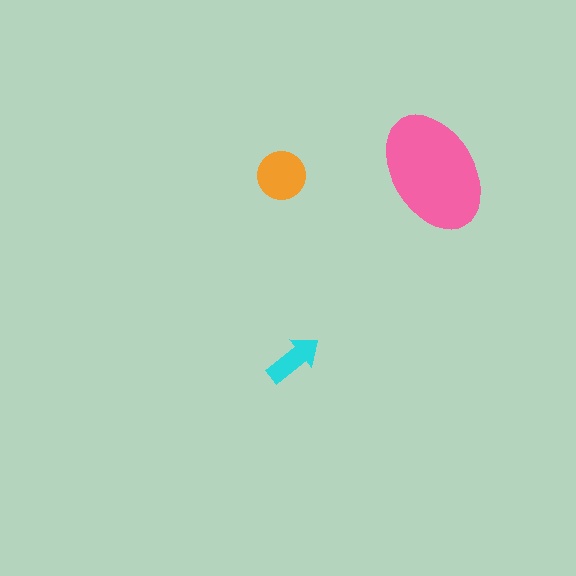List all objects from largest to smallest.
The pink ellipse, the orange circle, the cyan arrow.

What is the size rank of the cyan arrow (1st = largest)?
3rd.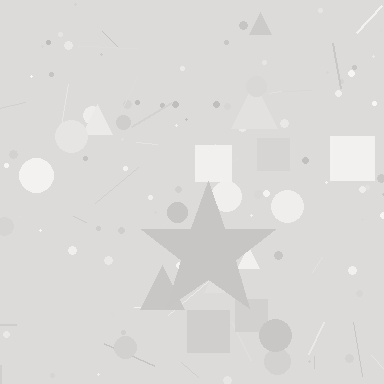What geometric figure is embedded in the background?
A star is embedded in the background.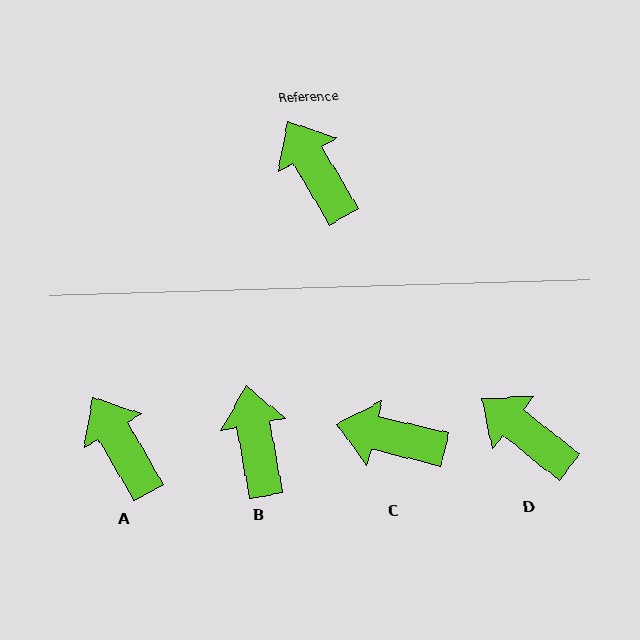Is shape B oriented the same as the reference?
No, it is off by about 20 degrees.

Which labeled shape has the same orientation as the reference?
A.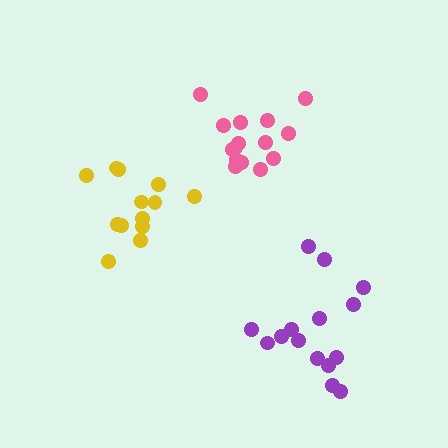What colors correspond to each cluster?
The clusters are colored: yellow, purple, pink.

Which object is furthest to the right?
The purple cluster is rightmost.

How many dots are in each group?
Group 1: 13 dots, Group 2: 15 dots, Group 3: 15 dots (43 total).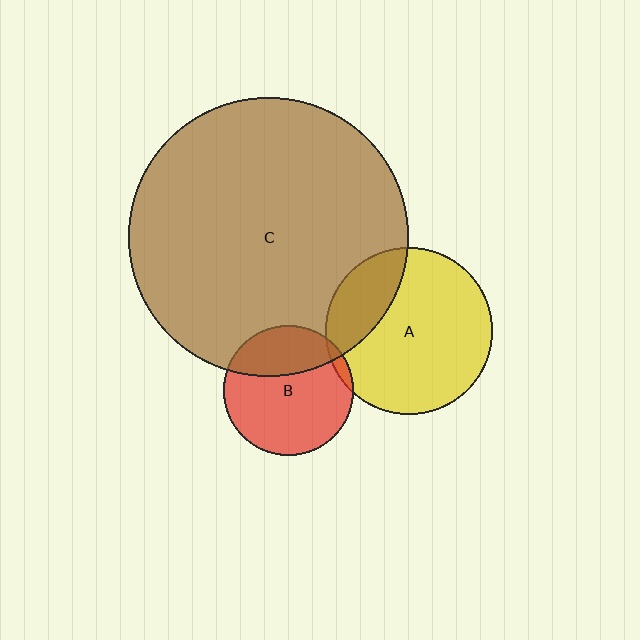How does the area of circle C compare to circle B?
Approximately 4.6 times.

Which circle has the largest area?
Circle C (brown).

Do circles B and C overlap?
Yes.